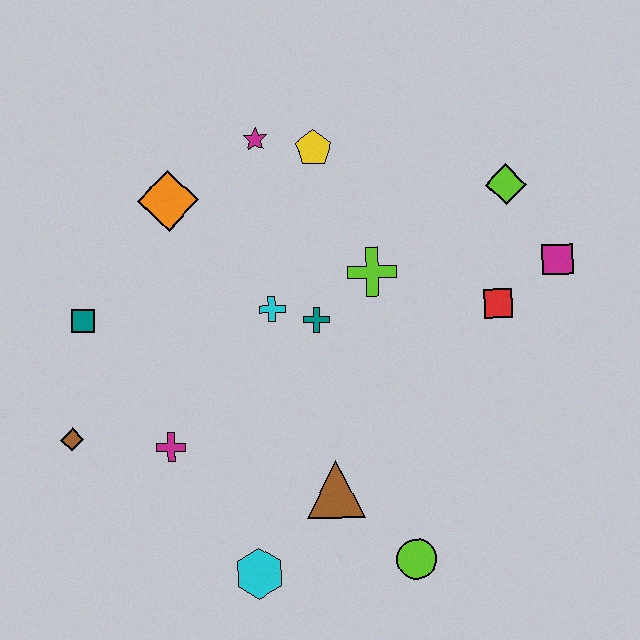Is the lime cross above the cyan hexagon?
Yes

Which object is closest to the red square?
The magenta square is closest to the red square.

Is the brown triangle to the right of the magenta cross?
Yes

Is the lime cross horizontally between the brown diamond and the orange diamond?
No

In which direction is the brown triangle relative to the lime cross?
The brown triangle is below the lime cross.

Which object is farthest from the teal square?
The magenta square is farthest from the teal square.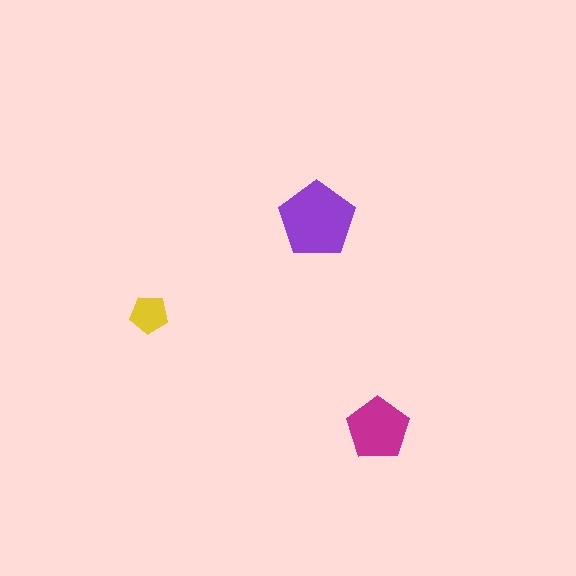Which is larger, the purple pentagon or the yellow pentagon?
The purple one.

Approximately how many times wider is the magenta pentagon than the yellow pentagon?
About 1.5 times wider.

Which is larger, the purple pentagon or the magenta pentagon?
The purple one.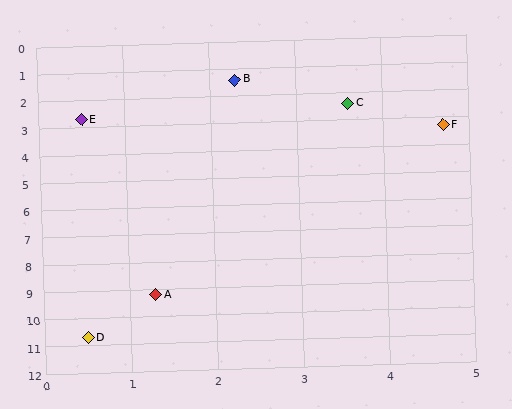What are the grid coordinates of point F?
Point F is at approximately (4.7, 3.3).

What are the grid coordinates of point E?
Point E is at approximately (0.5, 2.7).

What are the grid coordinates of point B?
Point B is at approximately (2.3, 1.4).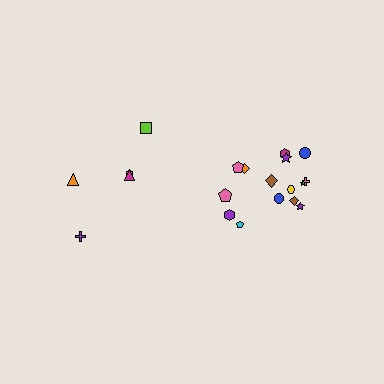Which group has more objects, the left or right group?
The right group.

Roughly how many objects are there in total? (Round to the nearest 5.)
Roughly 20 objects in total.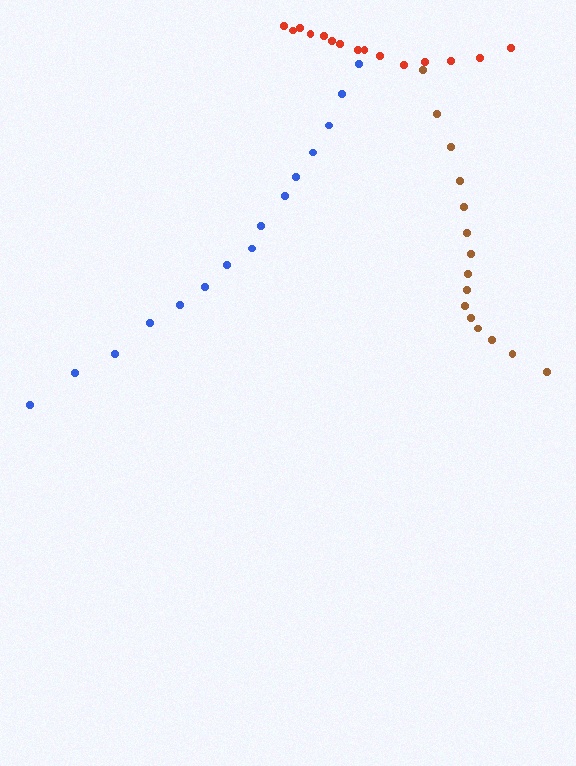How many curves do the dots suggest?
There are 3 distinct paths.